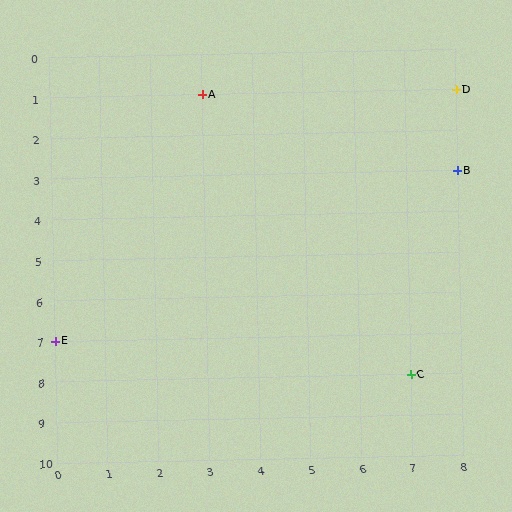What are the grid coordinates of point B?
Point B is at grid coordinates (8, 3).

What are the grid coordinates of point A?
Point A is at grid coordinates (3, 1).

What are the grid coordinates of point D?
Point D is at grid coordinates (8, 1).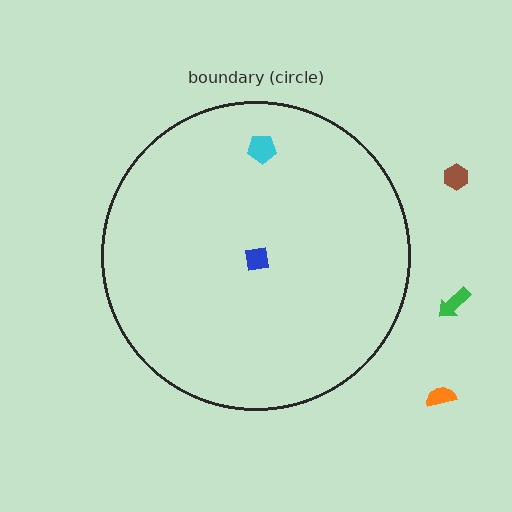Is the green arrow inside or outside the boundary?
Outside.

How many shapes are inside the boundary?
2 inside, 3 outside.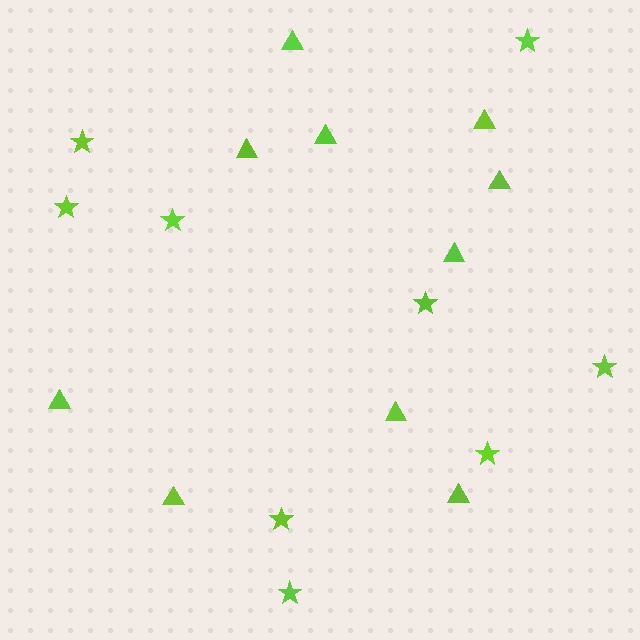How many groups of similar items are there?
There are 2 groups: one group of triangles (10) and one group of stars (9).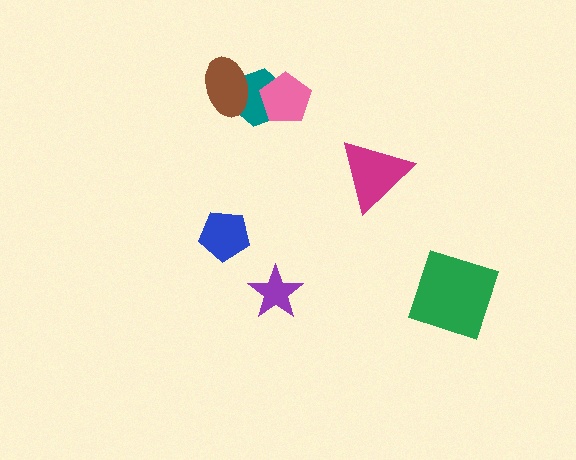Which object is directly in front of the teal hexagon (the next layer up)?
The pink pentagon is directly in front of the teal hexagon.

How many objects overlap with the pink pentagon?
1 object overlaps with the pink pentagon.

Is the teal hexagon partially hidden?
Yes, it is partially covered by another shape.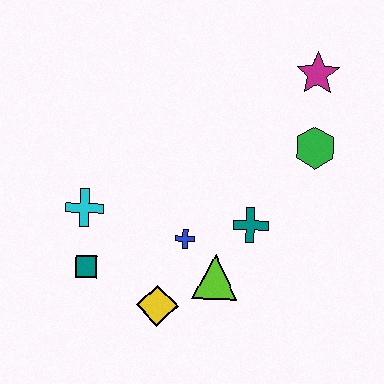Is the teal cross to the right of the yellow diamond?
Yes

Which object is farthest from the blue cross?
The magenta star is farthest from the blue cross.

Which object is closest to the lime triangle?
The blue cross is closest to the lime triangle.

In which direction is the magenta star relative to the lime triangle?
The magenta star is above the lime triangle.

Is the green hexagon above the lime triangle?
Yes